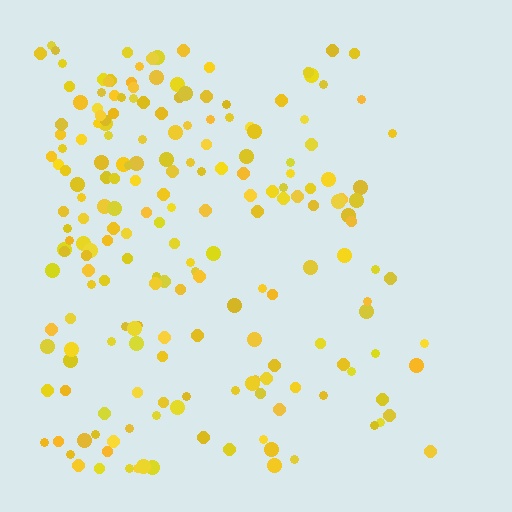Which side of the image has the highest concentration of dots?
The left.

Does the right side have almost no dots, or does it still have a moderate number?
Still a moderate number, just noticeably fewer than the left.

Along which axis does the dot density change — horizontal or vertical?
Horizontal.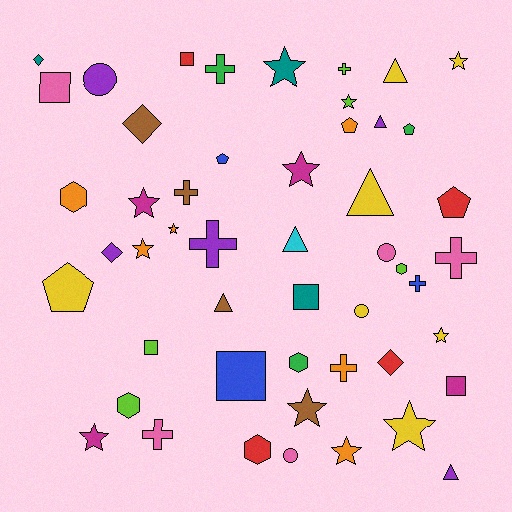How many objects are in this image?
There are 50 objects.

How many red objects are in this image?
There are 4 red objects.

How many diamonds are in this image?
There are 4 diamonds.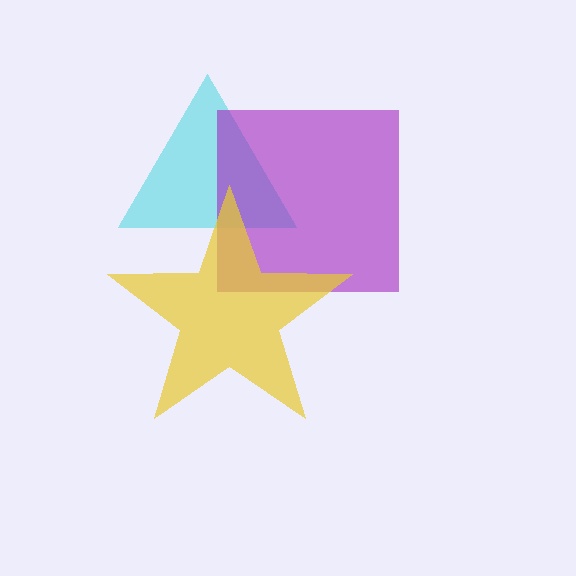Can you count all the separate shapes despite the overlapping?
Yes, there are 3 separate shapes.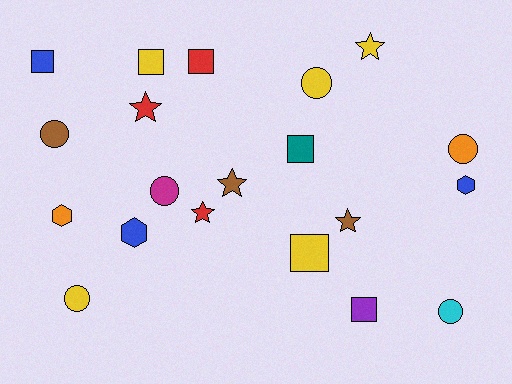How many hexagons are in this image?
There are 3 hexagons.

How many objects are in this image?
There are 20 objects.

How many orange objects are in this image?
There are 2 orange objects.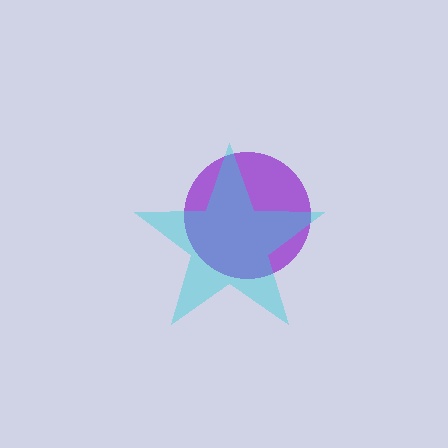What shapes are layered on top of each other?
The layered shapes are: a purple circle, a cyan star.